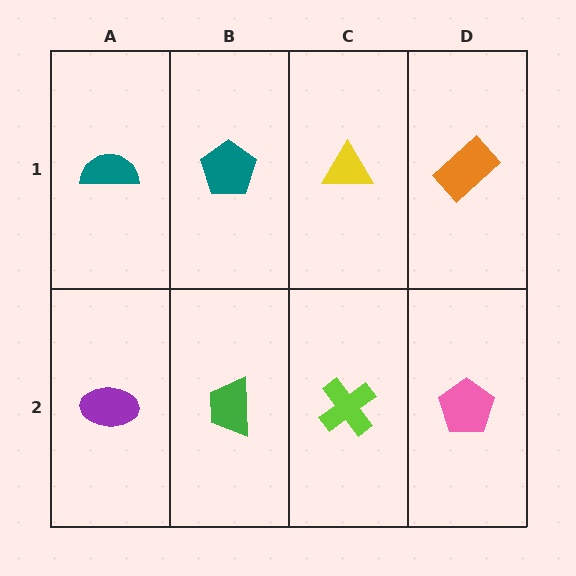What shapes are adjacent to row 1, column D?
A pink pentagon (row 2, column D), a yellow triangle (row 1, column C).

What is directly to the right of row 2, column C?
A pink pentagon.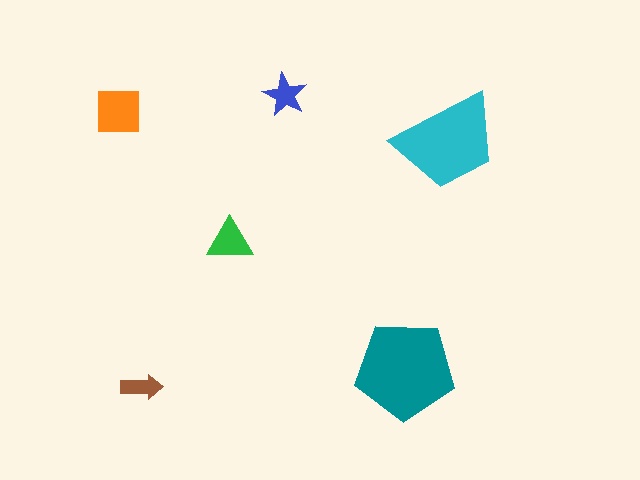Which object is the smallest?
The brown arrow.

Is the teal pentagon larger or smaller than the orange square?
Larger.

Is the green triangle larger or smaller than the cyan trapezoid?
Smaller.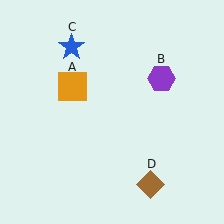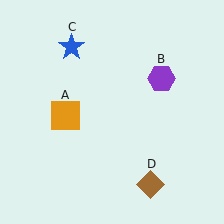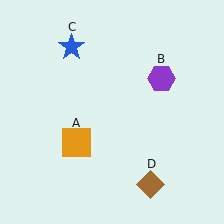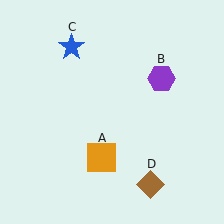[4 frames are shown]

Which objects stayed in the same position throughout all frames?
Purple hexagon (object B) and blue star (object C) and brown diamond (object D) remained stationary.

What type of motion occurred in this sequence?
The orange square (object A) rotated counterclockwise around the center of the scene.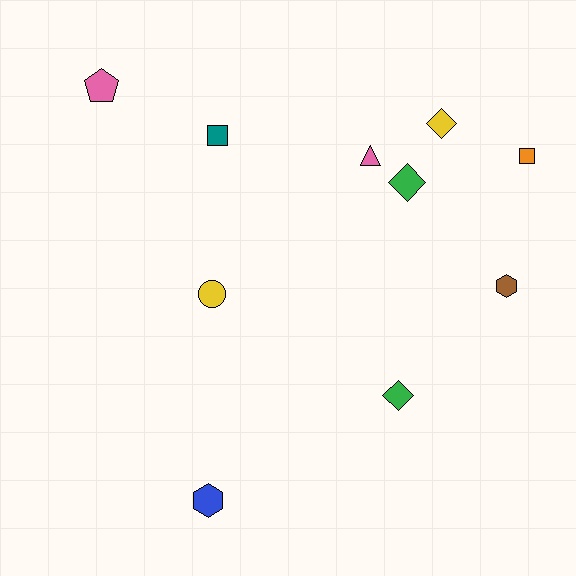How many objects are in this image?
There are 10 objects.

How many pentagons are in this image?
There is 1 pentagon.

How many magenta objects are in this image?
There are no magenta objects.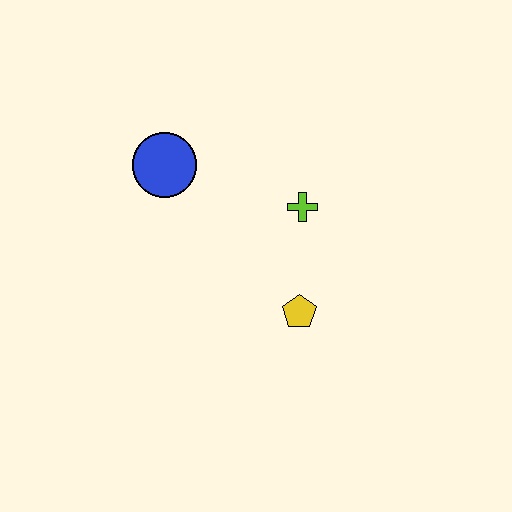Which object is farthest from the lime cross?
The blue circle is farthest from the lime cross.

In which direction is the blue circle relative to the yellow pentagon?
The blue circle is above the yellow pentagon.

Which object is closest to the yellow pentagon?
The lime cross is closest to the yellow pentagon.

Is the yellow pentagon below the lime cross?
Yes